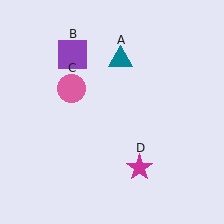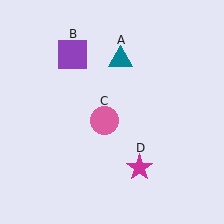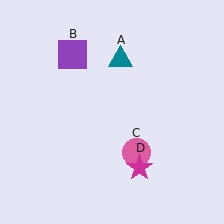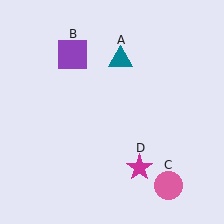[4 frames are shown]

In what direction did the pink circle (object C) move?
The pink circle (object C) moved down and to the right.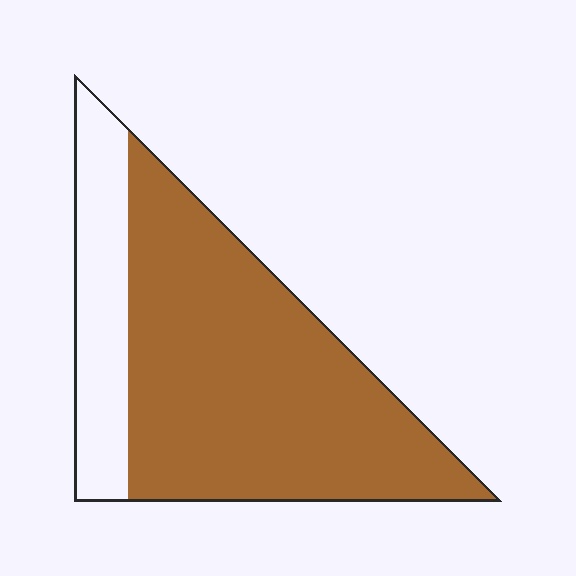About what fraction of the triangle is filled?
About three quarters (3/4).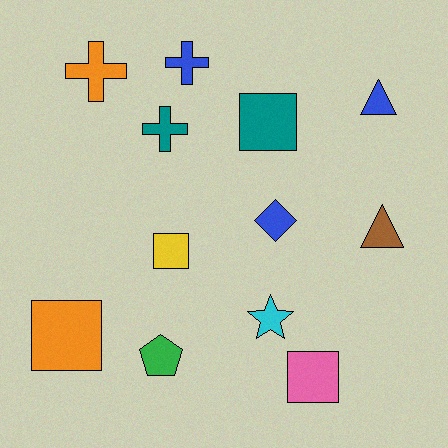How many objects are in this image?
There are 12 objects.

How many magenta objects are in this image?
There are no magenta objects.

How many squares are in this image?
There are 4 squares.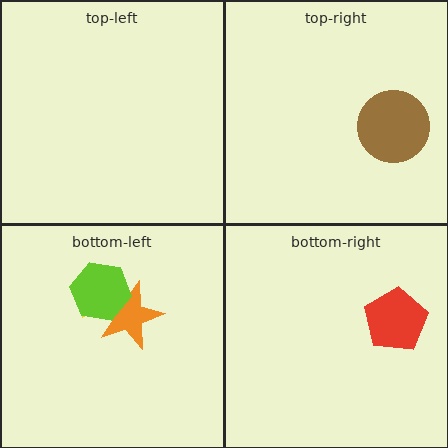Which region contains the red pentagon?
The bottom-right region.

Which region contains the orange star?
The bottom-left region.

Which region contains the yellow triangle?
The bottom-left region.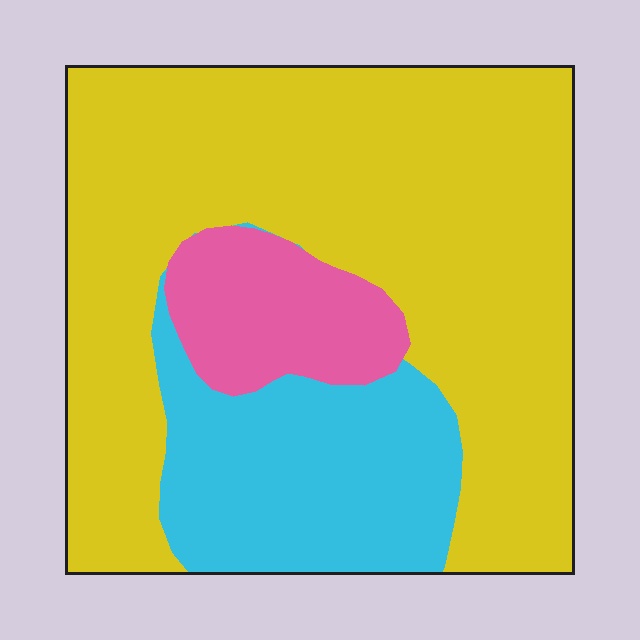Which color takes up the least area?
Pink, at roughly 10%.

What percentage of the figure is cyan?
Cyan takes up less than a quarter of the figure.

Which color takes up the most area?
Yellow, at roughly 65%.